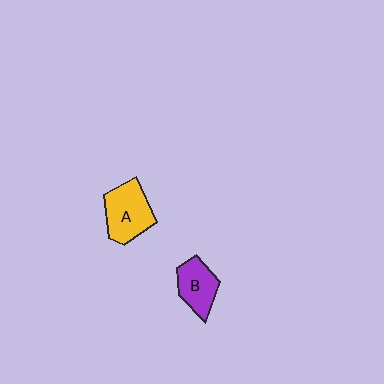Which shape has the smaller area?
Shape B (purple).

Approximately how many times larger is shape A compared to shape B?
Approximately 1.3 times.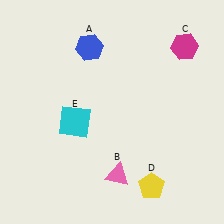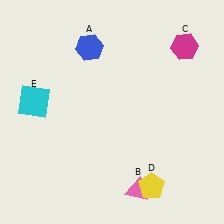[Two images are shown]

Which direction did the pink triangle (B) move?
The pink triangle (B) moved right.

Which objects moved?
The objects that moved are: the pink triangle (B), the cyan square (E).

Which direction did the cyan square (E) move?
The cyan square (E) moved left.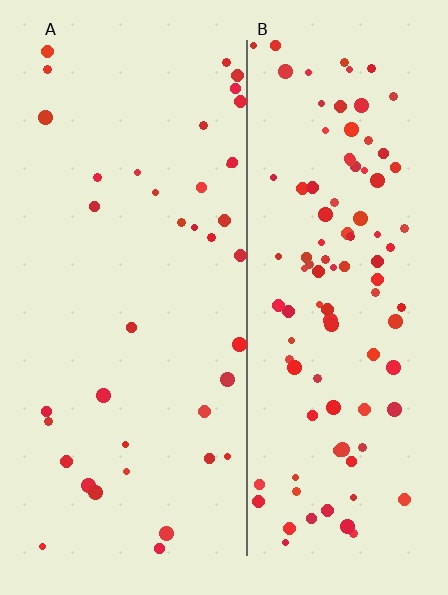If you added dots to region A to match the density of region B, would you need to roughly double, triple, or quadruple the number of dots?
Approximately triple.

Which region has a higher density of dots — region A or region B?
B (the right).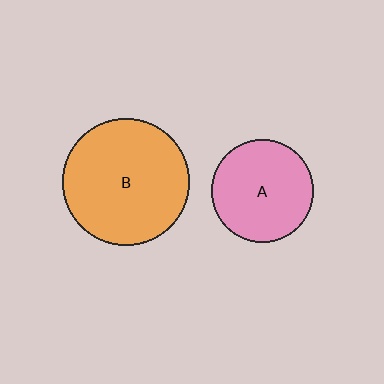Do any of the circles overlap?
No, none of the circles overlap.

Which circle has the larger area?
Circle B (orange).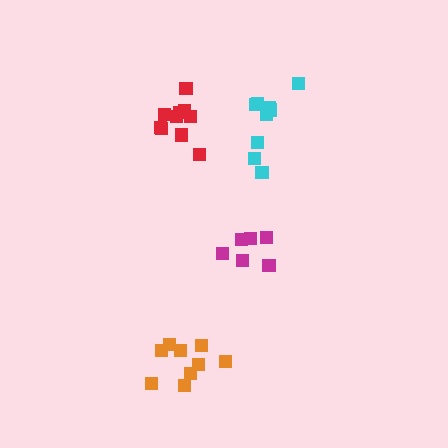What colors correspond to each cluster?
The clusters are colored: magenta, red, cyan, orange.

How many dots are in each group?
Group 1: 6 dots, Group 2: 11 dots, Group 3: 9 dots, Group 4: 9 dots (35 total).